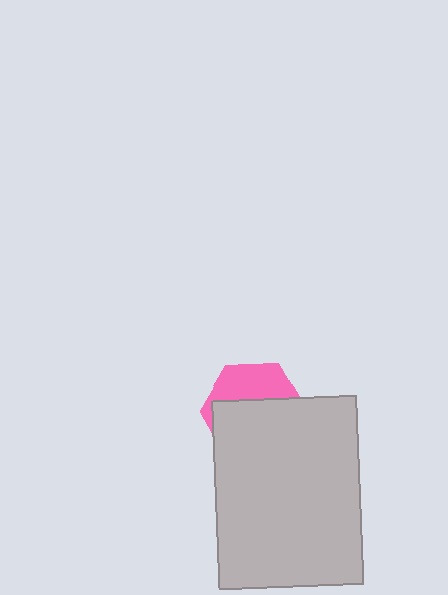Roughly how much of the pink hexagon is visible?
A small part of it is visible (roughly 36%).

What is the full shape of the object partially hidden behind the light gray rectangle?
The partially hidden object is a pink hexagon.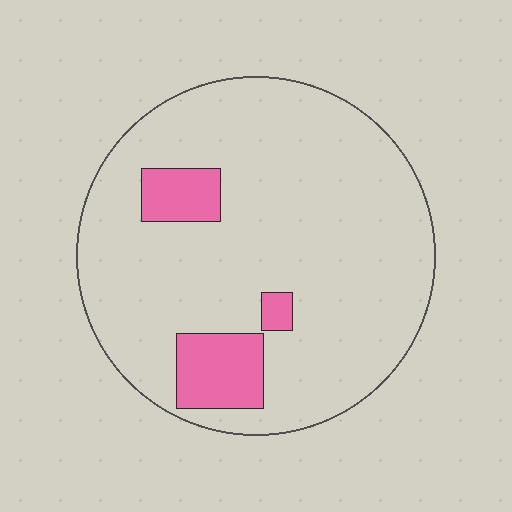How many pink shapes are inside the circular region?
3.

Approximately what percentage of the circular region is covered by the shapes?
Approximately 10%.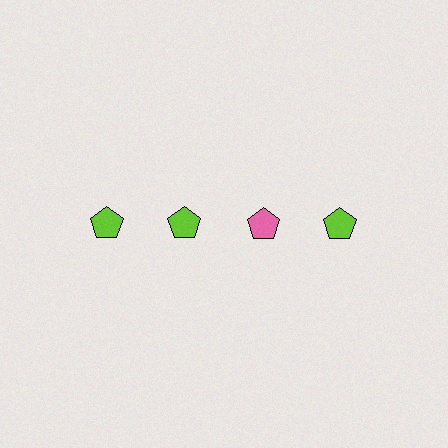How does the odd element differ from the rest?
It has a different color: pink instead of lime.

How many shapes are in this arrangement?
There are 4 shapes arranged in a grid pattern.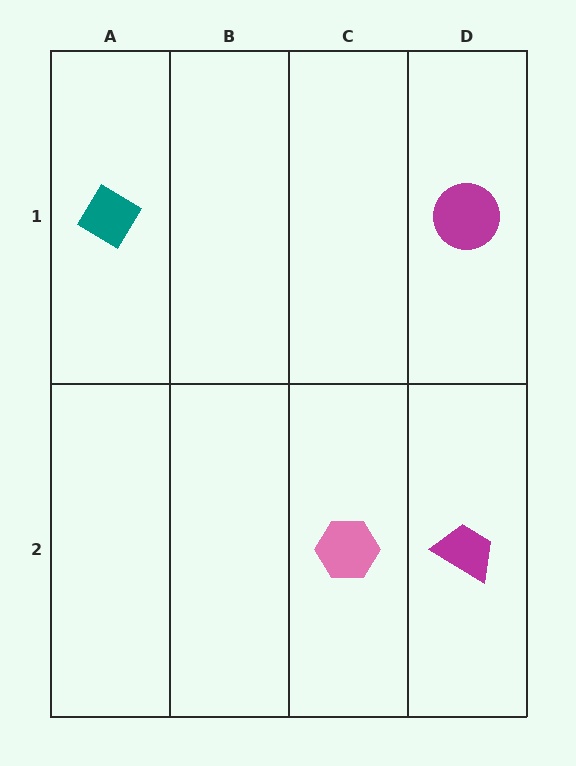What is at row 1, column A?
A teal diamond.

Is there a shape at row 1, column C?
No, that cell is empty.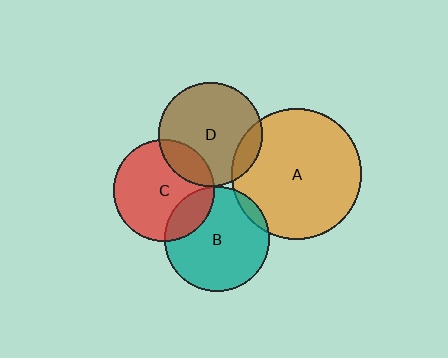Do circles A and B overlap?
Yes.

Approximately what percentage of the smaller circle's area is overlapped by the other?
Approximately 5%.